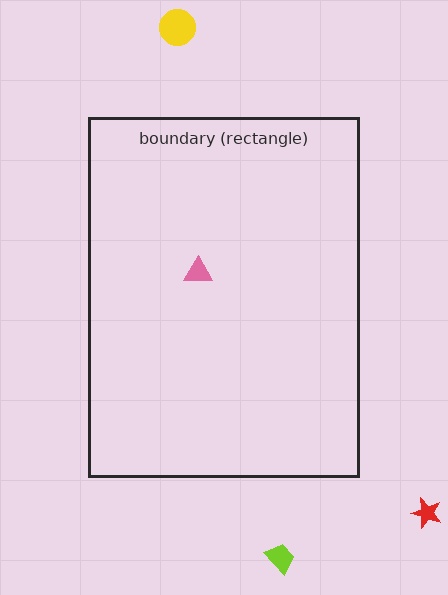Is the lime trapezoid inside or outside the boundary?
Outside.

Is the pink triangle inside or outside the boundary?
Inside.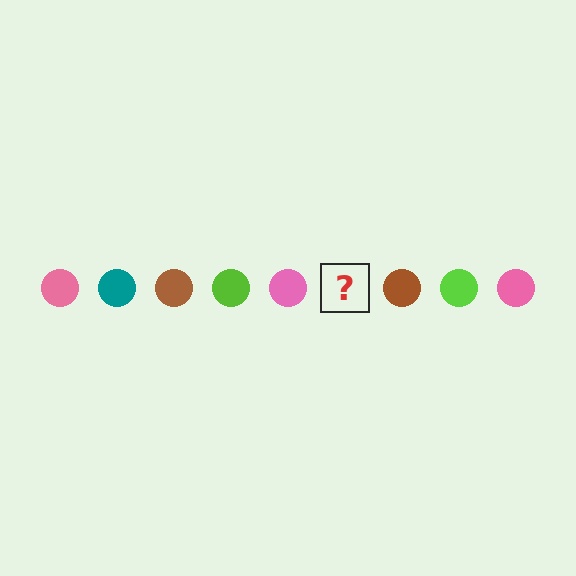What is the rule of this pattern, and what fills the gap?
The rule is that the pattern cycles through pink, teal, brown, lime circles. The gap should be filled with a teal circle.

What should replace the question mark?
The question mark should be replaced with a teal circle.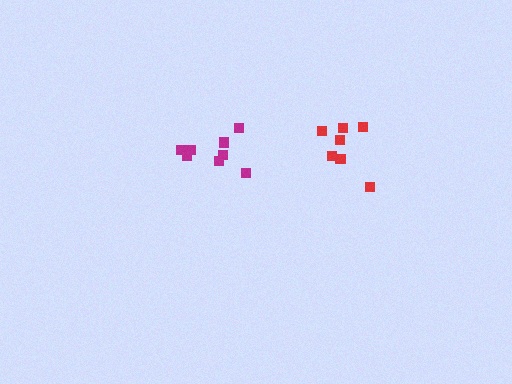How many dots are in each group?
Group 1: 7 dots, Group 2: 8 dots (15 total).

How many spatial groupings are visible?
There are 2 spatial groupings.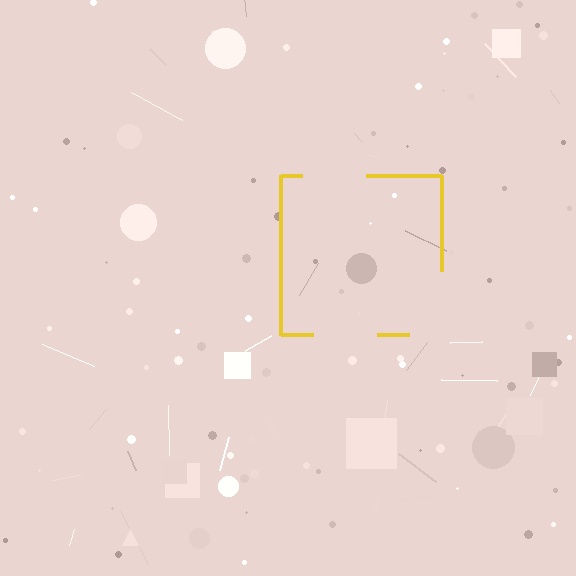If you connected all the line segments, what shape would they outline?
They would outline a square.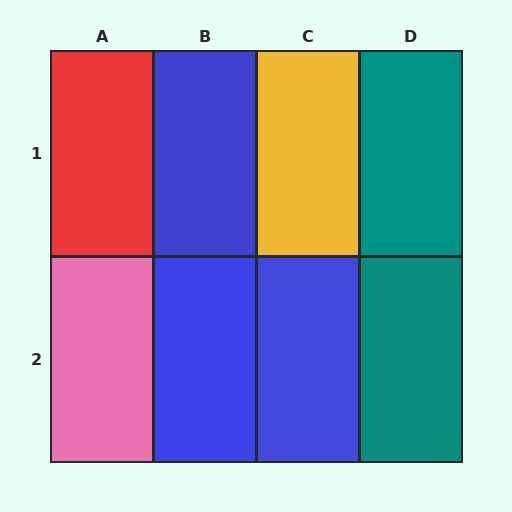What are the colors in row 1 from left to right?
Red, blue, yellow, teal.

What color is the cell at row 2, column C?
Blue.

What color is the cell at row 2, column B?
Blue.